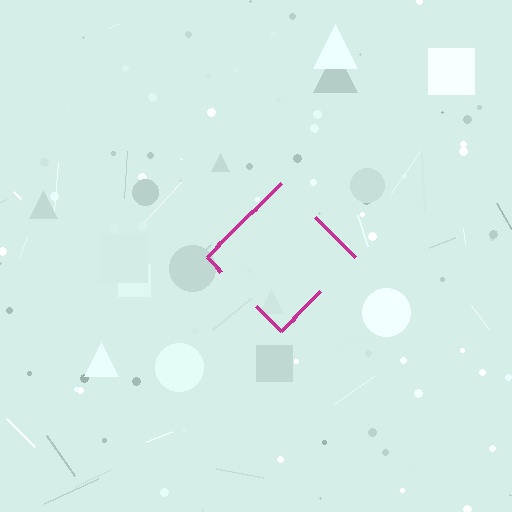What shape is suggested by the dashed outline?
The dashed outline suggests a diamond.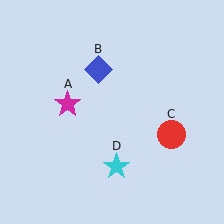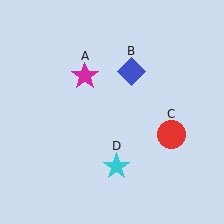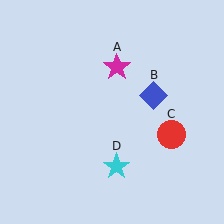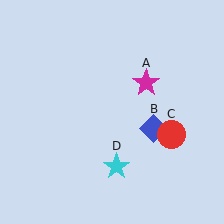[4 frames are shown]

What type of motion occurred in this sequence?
The magenta star (object A), blue diamond (object B) rotated clockwise around the center of the scene.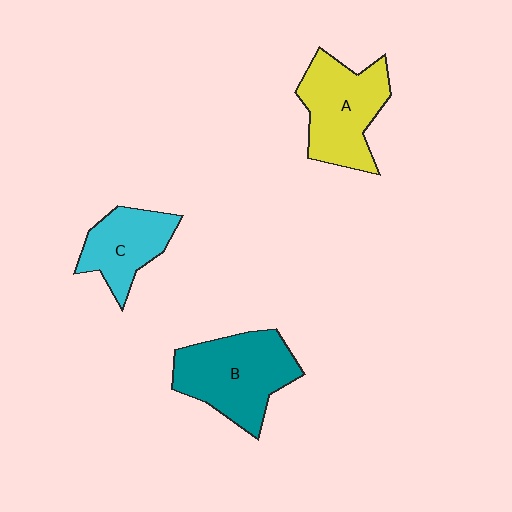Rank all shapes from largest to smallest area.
From largest to smallest: B (teal), A (yellow), C (cyan).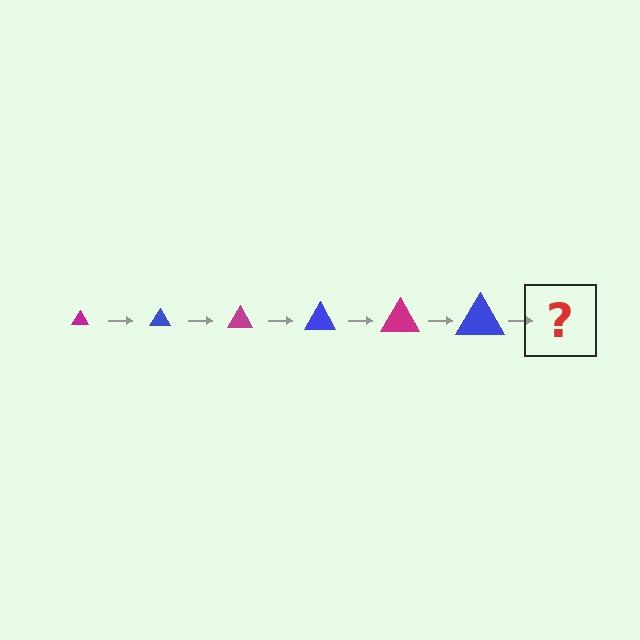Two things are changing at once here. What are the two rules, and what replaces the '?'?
The two rules are that the triangle grows larger each step and the color cycles through magenta and blue. The '?' should be a magenta triangle, larger than the previous one.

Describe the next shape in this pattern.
It should be a magenta triangle, larger than the previous one.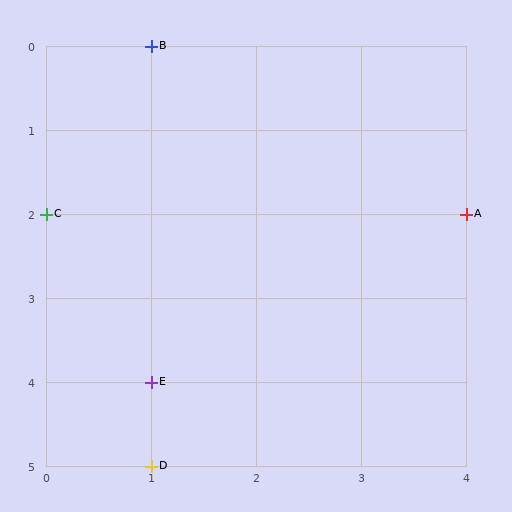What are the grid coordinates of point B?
Point B is at grid coordinates (1, 0).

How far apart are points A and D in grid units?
Points A and D are 3 columns and 3 rows apart (about 4.2 grid units diagonally).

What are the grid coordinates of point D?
Point D is at grid coordinates (1, 5).